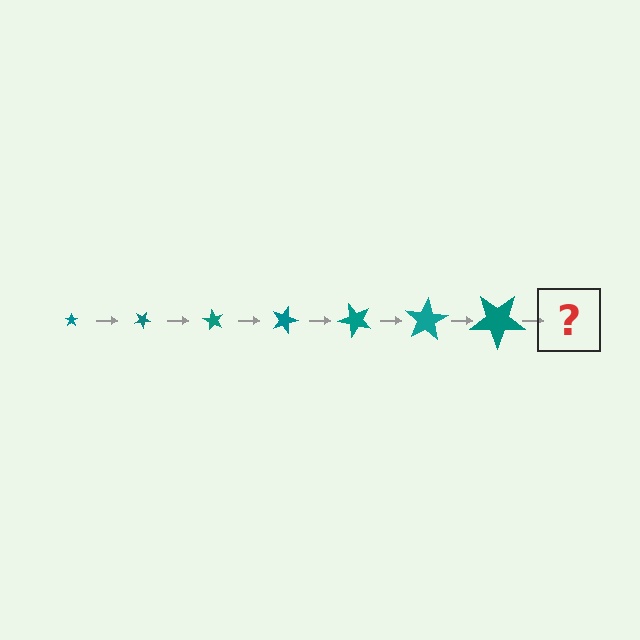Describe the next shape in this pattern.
It should be a star, larger than the previous one and rotated 210 degrees from the start.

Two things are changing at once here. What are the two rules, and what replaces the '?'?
The two rules are that the star grows larger each step and it rotates 30 degrees each step. The '?' should be a star, larger than the previous one and rotated 210 degrees from the start.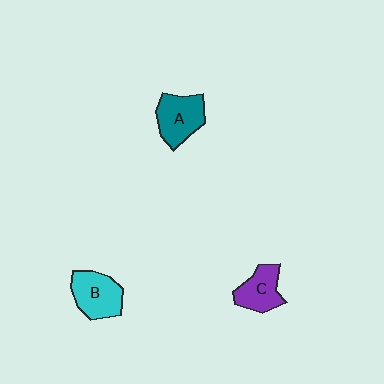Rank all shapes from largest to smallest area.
From largest to smallest: B (cyan), A (teal), C (purple).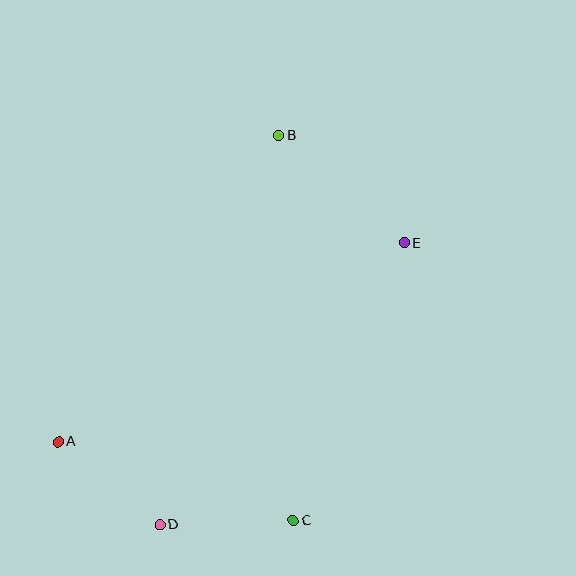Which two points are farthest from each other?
Points B and D are farthest from each other.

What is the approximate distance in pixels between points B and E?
The distance between B and E is approximately 166 pixels.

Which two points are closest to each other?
Points A and D are closest to each other.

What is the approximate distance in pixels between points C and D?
The distance between C and D is approximately 134 pixels.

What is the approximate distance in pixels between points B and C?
The distance between B and C is approximately 386 pixels.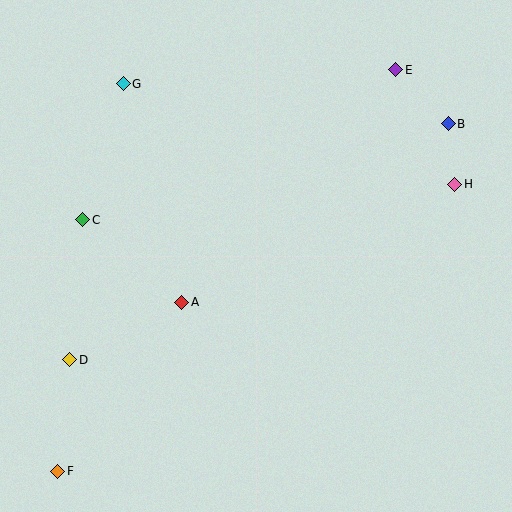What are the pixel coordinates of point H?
Point H is at (455, 184).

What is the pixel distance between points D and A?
The distance between D and A is 126 pixels.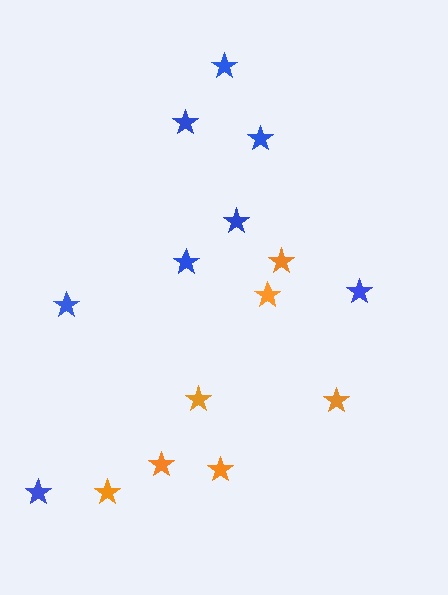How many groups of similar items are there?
There are 2 groups: one group of blue stars (8) and one group of orange stars (7).